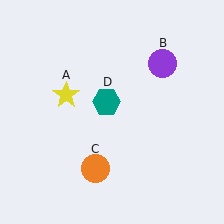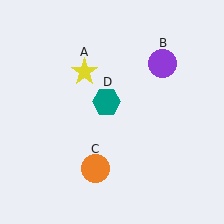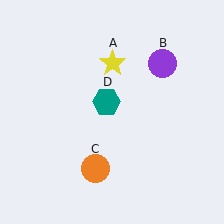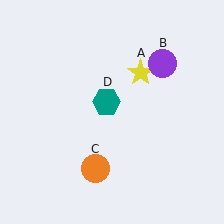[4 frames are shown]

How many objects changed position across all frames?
1 object changed position: yellow star (object A).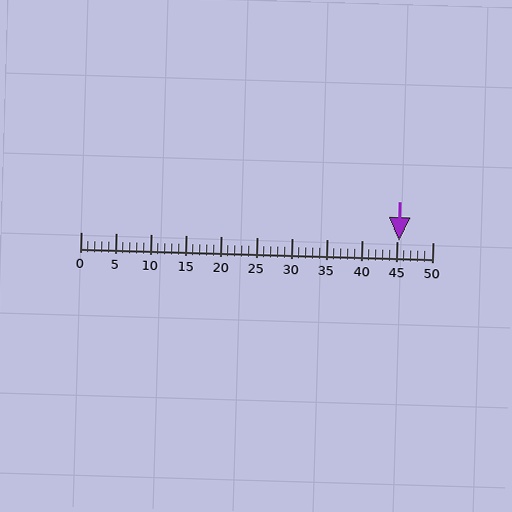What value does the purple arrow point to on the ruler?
The purple arrow points to approximately 45.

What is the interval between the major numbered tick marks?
The major tick marks are spaced 5 units apart.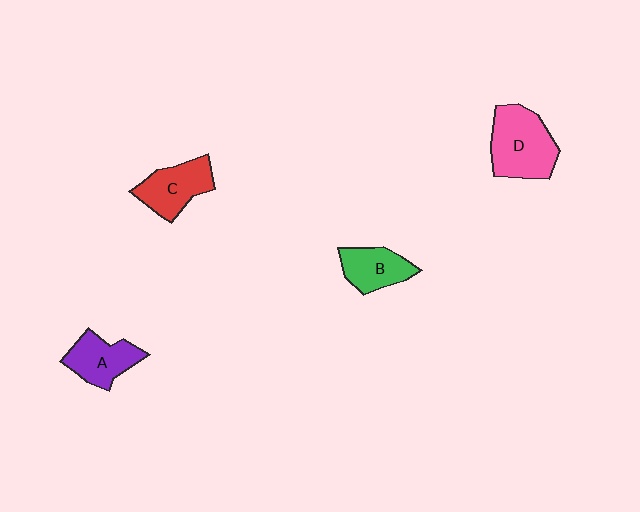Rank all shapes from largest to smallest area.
From largest to smallest: D (pink), C (red), A (purple), B (green).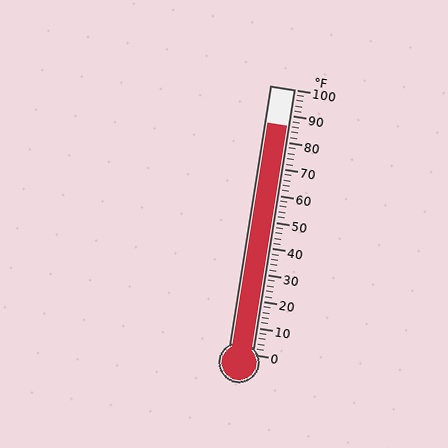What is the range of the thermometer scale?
The thermometer scale ranges from 0°F to 100°F.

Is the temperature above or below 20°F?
The temperature is above 20°F.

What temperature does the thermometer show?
The thermometer shows approximately 86°F.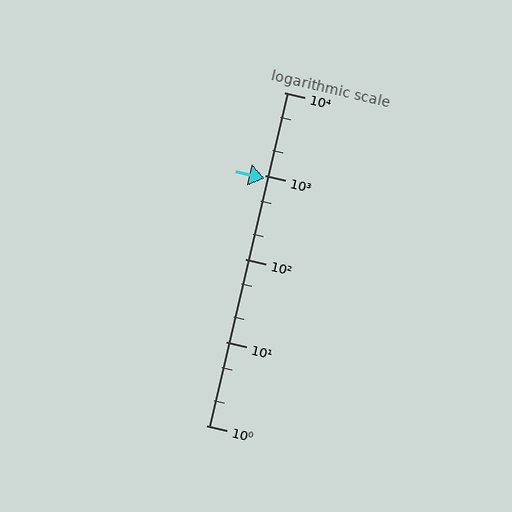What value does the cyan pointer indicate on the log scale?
The pointer indicates approximately 920.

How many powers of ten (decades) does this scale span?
The scale spans 4 decades, from 1 to 10000.